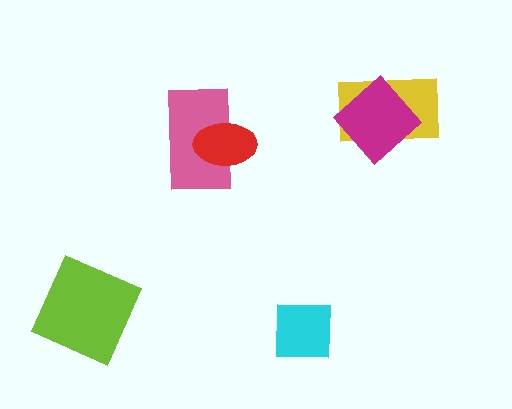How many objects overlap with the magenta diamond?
1 object overlaps with the magenta diamond.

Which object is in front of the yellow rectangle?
The magenta diamond is in front of the yellow rectangle.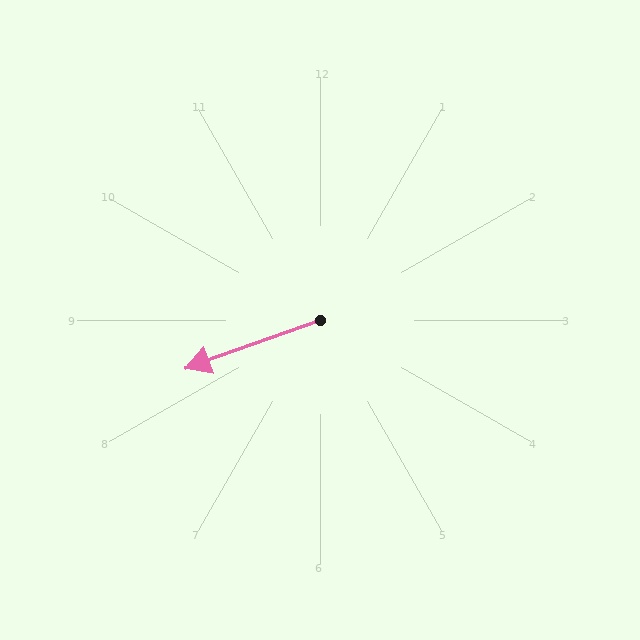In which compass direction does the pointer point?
West.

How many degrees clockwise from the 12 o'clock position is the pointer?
Approximately 250 degrees.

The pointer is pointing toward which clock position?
Roughly 8 o'clock.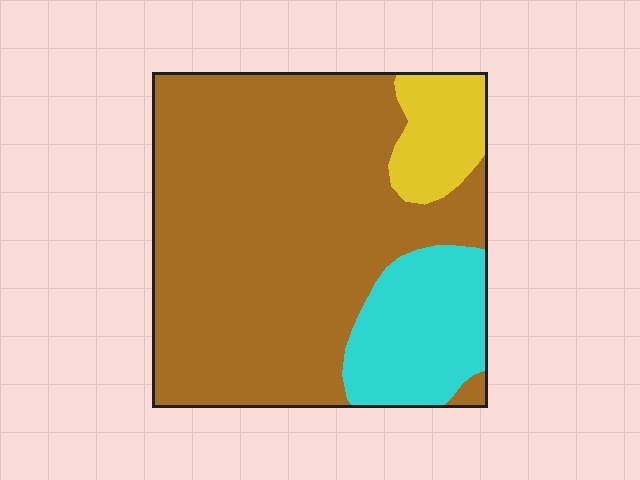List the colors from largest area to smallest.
From largest to smallest: brown, cyan, yellow.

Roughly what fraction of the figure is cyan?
Cyan takes up about one sixth (1/6) of the figure.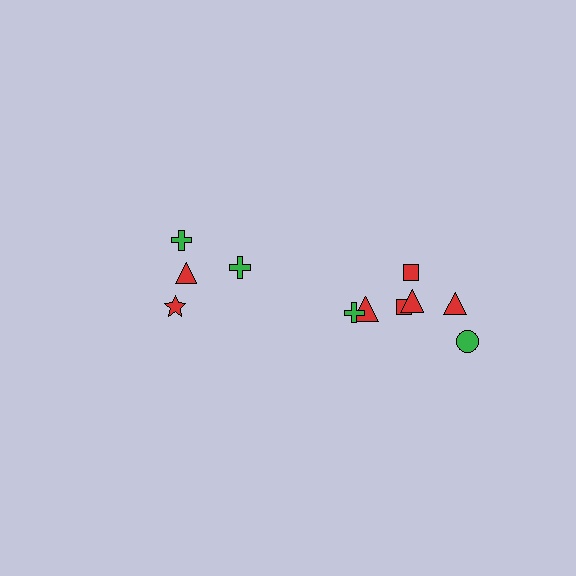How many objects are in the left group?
There are 4 objects.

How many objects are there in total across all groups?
There are 11 objects.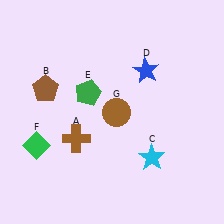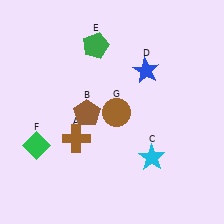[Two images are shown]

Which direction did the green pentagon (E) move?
The green pentagon (E) moved up.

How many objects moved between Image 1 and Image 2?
2 objects moved between the two images.